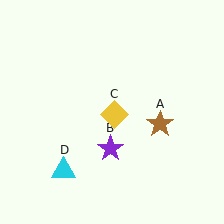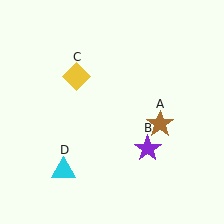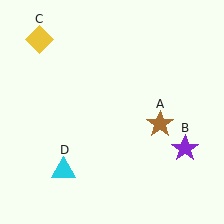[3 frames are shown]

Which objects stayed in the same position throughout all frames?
Brown star (object A) and cyan triangle (object D) remained stationary.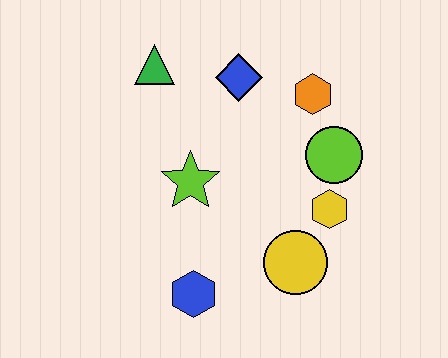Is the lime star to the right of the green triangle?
Yes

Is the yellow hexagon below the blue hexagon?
No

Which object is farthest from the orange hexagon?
The blue hexagon is farthest from the orange hexagon.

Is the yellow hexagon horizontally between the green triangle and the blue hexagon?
No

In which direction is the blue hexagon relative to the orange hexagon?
The blue hexagon is below the orange hexagon.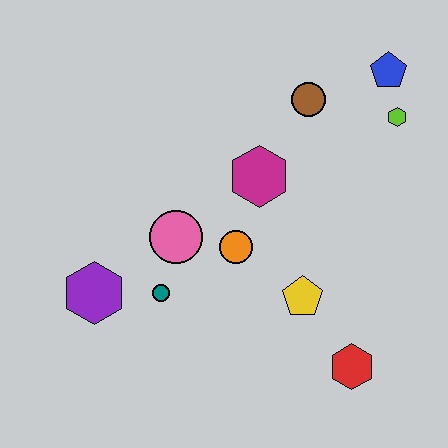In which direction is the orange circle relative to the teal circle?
The orange circle is to the right of the teal circle.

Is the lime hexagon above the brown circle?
No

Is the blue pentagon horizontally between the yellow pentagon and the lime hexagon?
Yes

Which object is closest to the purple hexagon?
The teal circle is closest to the purple hexagon.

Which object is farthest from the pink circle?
The blue pentagon is farthest from the pink circle.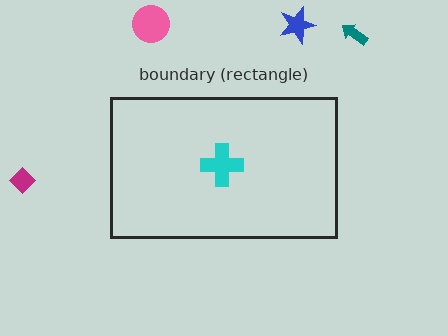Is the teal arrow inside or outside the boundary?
Outside.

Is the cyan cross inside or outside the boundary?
Inside.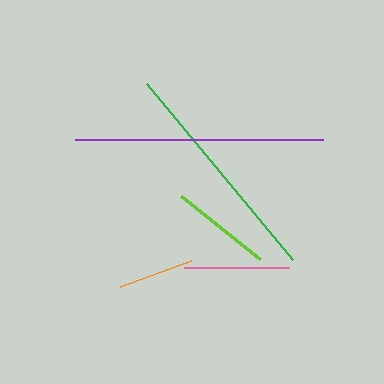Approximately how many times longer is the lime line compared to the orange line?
The lime line is approximately 1.4 times the length of the orange line.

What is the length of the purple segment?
The purple segment is approximately 249 pixels long.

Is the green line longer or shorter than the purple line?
The purple line is longer than the green line.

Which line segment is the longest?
The purple line is the longest at approximately 249 pixels.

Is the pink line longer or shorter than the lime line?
The pink line is longer than the lime line.